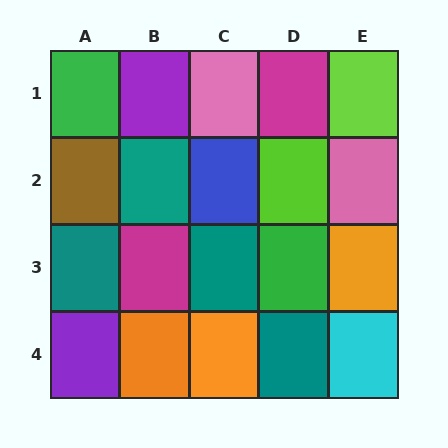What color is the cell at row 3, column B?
Magenta.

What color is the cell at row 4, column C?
Orange.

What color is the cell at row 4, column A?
Purple.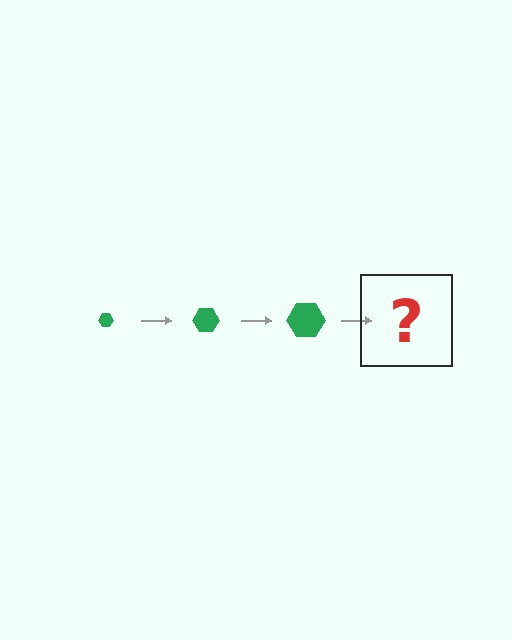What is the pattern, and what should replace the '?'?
The pattern is that the hexagon gets progressively larger each step. The '?' should be a green hexagon, larger than the previous one.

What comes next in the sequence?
The next element should be a green hexagon, larger than the previous one.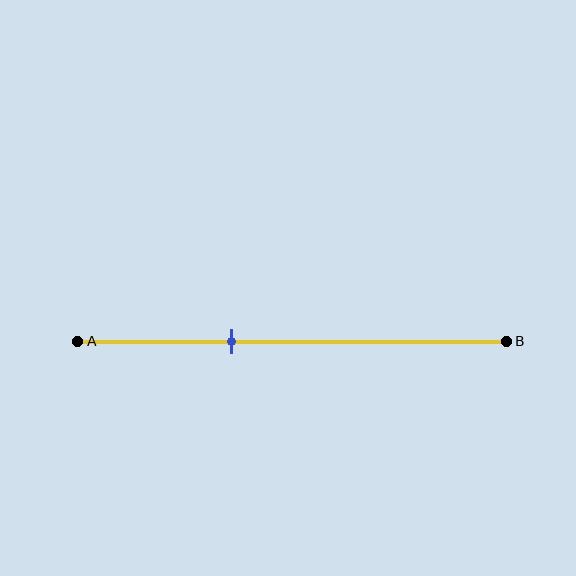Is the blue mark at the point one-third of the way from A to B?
Yes, the mark is approximately at the one-third point.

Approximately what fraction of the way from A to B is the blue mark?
The blue mark is approximately 35% of the way from A to B.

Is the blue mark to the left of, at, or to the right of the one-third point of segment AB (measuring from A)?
The blue mark is approximately at the one-third point of segment AB.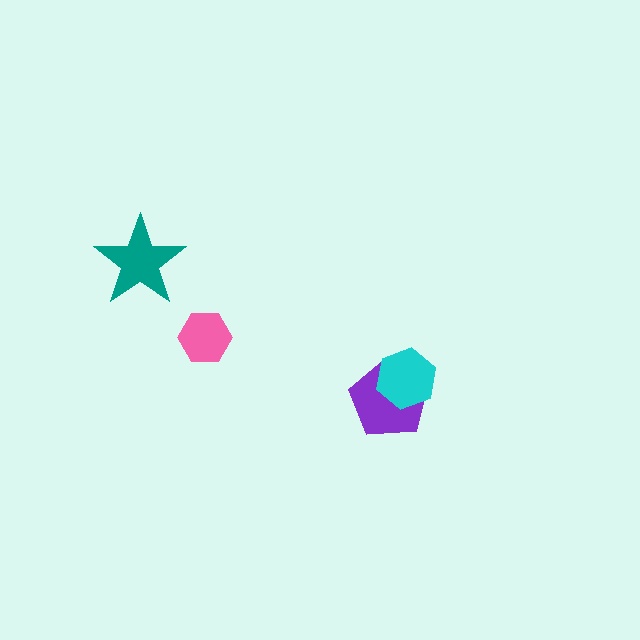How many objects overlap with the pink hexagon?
0 objects overlap with the pink hexagon.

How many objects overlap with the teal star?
0 objects overlap with the teal star.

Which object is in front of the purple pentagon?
The cyan hexagon is in front of the purple pentagon.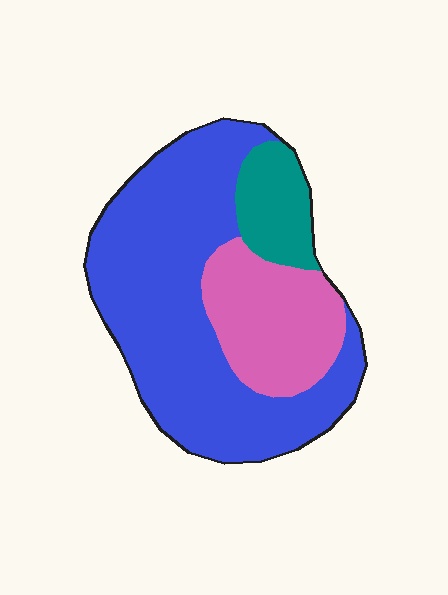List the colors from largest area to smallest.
From largest to smallest: blue, pink, teal.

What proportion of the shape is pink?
Pink covers 24% of the shape.